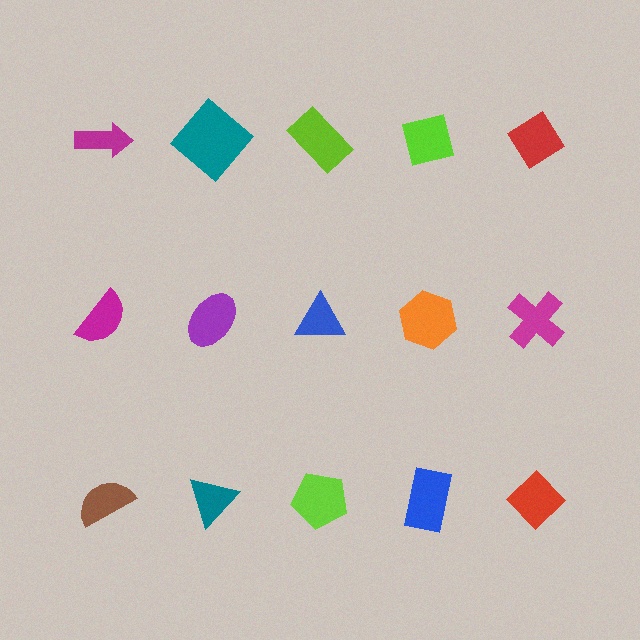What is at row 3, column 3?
A lime pentagon.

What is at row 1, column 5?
A red diamond.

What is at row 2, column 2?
A purple ellipse.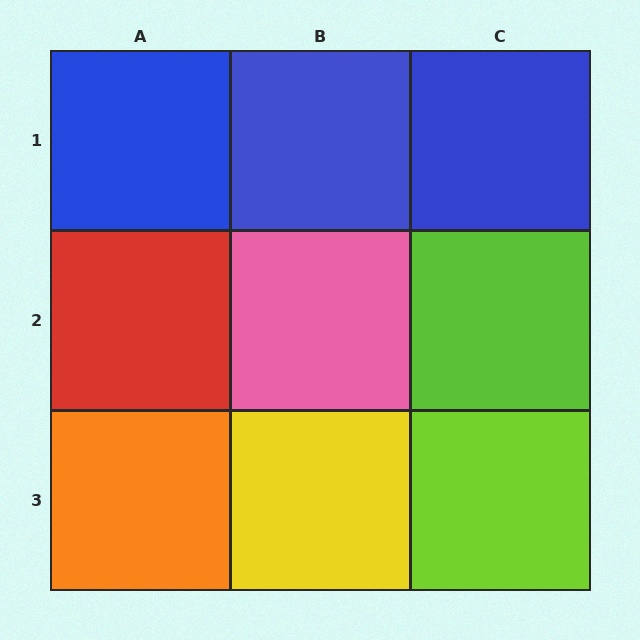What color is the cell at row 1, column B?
Blue.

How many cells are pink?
1 cell is pink.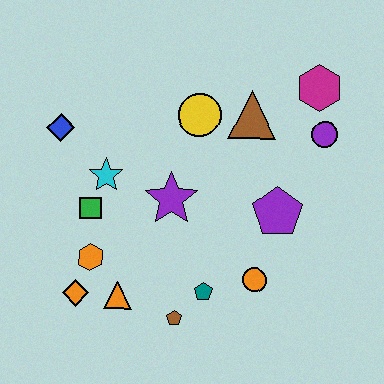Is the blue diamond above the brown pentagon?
Yes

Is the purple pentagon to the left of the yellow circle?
No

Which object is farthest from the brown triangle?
The orange diamond is farthest from the brown triangle.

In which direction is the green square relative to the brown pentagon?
The green square is above the brown pentagon.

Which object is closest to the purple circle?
The magenta hexagon is closest to the purple circle.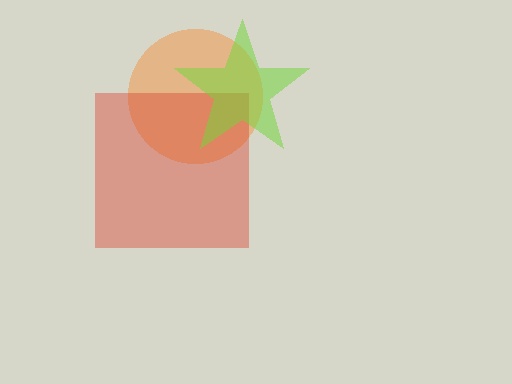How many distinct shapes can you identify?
There are 3 distinct shapes: an orange circle, a red square, a lime star.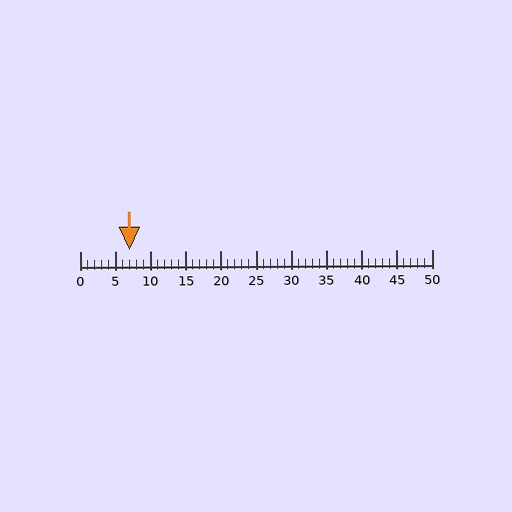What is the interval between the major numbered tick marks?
The major tick marks are spaced 5 units apart.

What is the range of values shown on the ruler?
The ruler shows values from 0 to 50.